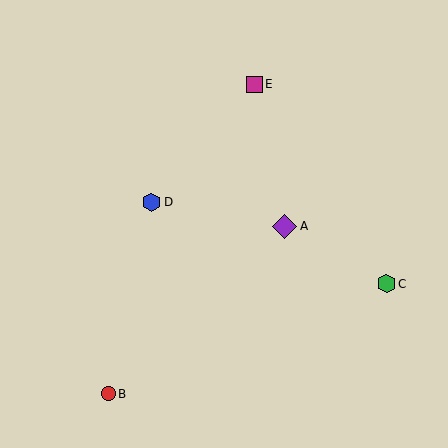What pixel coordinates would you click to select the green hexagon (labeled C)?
Click at (386, 284) to select the green hexagon C.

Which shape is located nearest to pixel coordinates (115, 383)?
The red circle (labeled B) at (108, 394) is nearest to that location.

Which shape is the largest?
The purple diamond (labeled A) is the largest.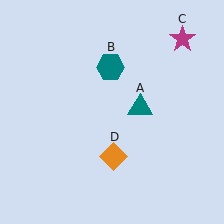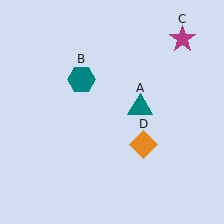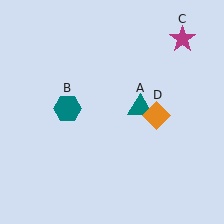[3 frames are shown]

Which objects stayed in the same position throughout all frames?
Teal triangle (object A) and magenta star (object C) remained stationary.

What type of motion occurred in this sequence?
The teal hexagon (object B), orange diamond (object D) rotated counterclockwise around the center of the scene.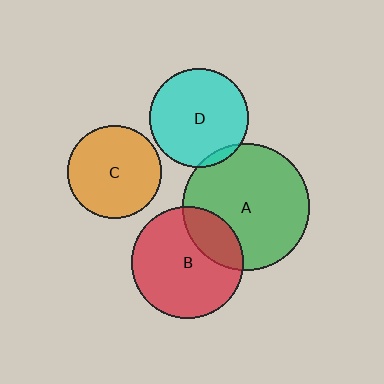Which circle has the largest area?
Circle A (green).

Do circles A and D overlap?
Yes.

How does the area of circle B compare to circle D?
Approximately 1.3 times.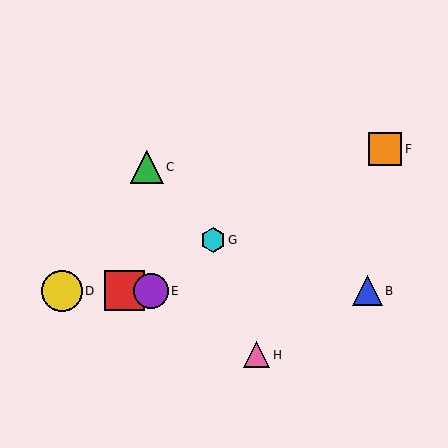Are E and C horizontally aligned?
No, E is at y≈291 and C is at y≈167.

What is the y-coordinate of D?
Object D is at y≈291.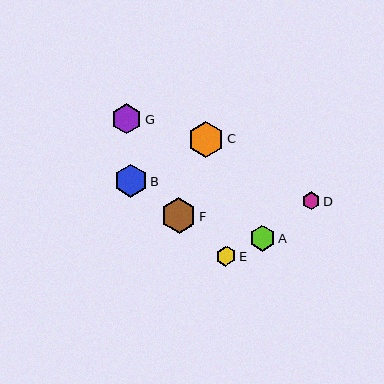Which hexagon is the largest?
Hexagon C is the largest with a size of approximately 36 pixels.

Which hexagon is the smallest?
Hexagon D is the smallest with a size of approximately 18 pixels.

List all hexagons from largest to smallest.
From largest to smallest: C, F, B, G, A, E, D.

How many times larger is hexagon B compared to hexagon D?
Hexagon B is approximately 1.9 times the size of hexagon D.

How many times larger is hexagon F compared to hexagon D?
Hexagon F is approximately 2.0 times the size of hexagon D.